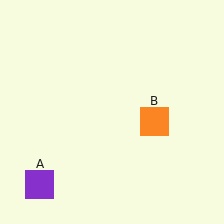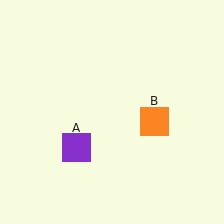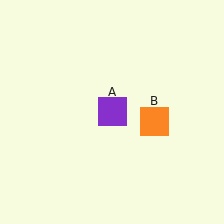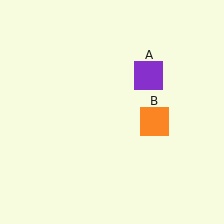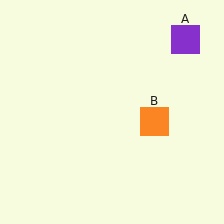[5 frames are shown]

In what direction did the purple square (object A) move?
The purple square (object A) moved up and to the right.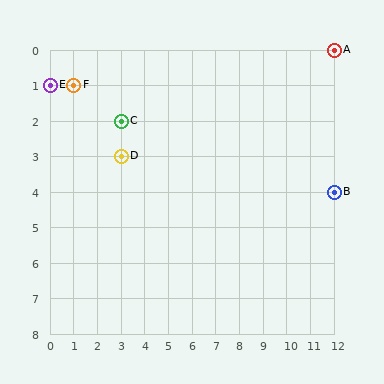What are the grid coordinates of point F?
Point F is at grid coordinates (1, 1).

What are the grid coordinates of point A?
Point A is at grid coordinates (12, 0).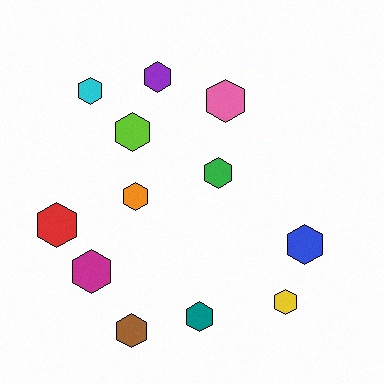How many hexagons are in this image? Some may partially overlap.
There are 12 hexagons.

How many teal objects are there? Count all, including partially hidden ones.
There is 1 teal object.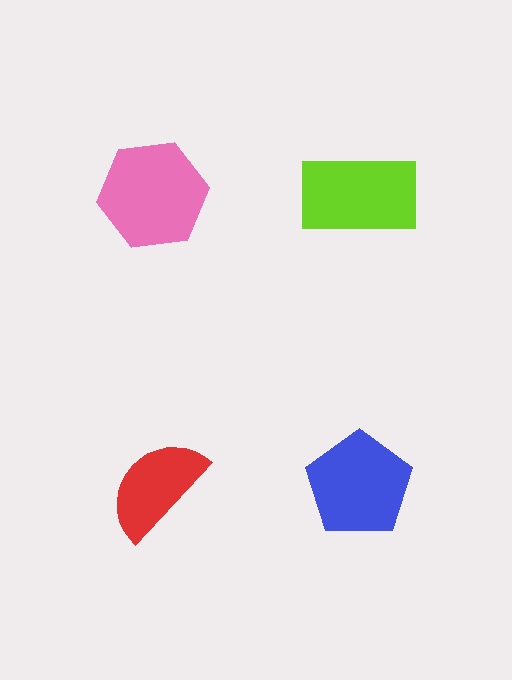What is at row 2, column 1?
A red semicircle.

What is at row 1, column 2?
A lime rectangle.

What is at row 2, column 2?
A blue pentagon.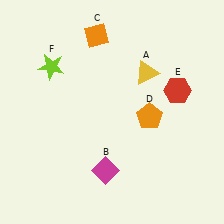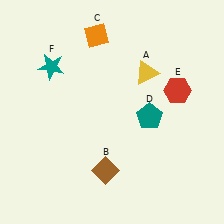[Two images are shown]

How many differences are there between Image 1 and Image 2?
There are 3 differences between the two images.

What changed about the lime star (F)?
In Image 1, F is lime. In Image 2, it changed to teal.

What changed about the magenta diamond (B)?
In Image 1, B is magenta. In Image 2, it changed to brown.